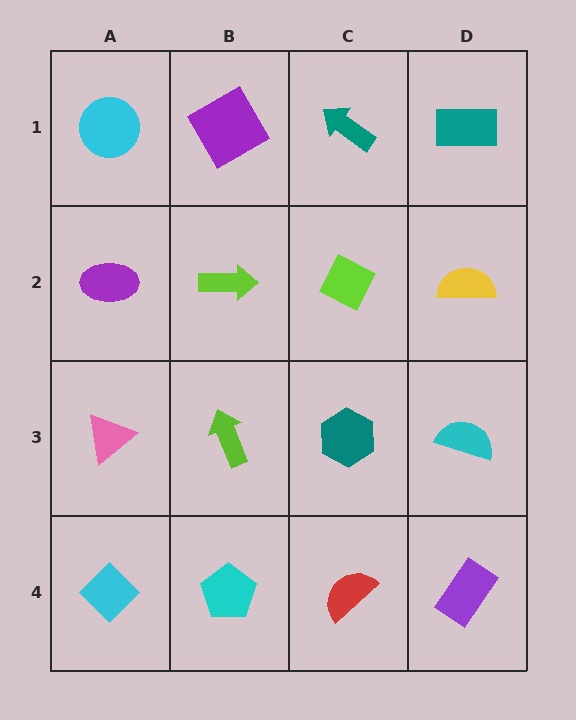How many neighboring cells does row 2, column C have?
4.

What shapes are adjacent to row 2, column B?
A purple square (row 1, column B), a lime arrow (row 3, column B), a purple ellipse (row 2, column A), a lime diamond (row 2, column C).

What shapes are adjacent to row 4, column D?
A cyan semicircle (row 3, column D), a red semicircle (row 4, column C).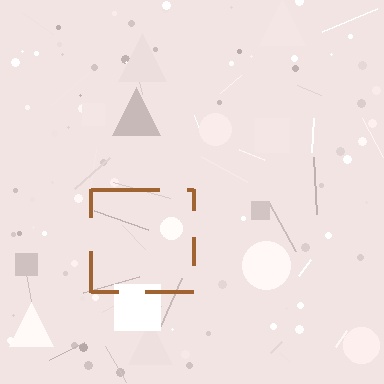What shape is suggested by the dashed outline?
The dashed outline suggests a square.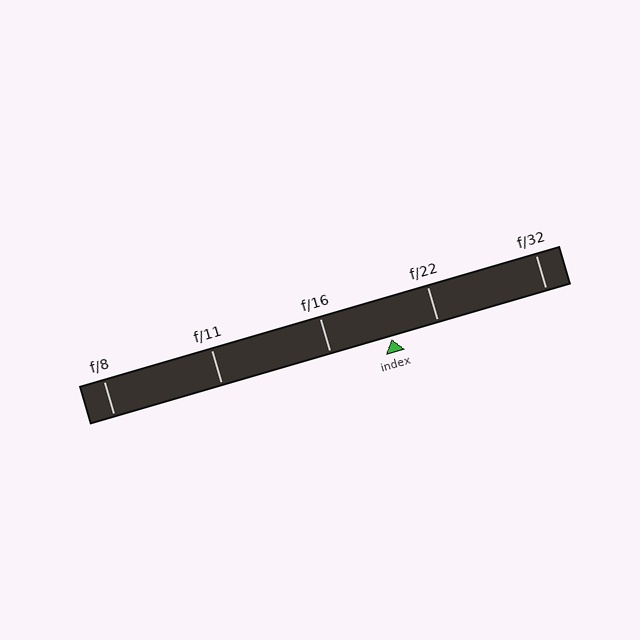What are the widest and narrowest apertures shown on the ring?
The widest aperture shown is f/8 and the narrowest is f/32.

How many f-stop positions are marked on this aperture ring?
There are 5 f-stop positions marked.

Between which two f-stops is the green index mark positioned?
The index mark is between f/16 and f/22.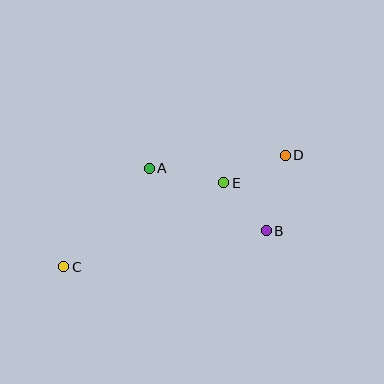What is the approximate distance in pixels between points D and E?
The distance between D and E is approximately 67 pixels.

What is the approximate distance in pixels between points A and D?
The distance between A and D is approximately 137 pixels.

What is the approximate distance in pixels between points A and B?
The distance between A and B is approximately 133 pixels.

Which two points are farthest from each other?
Points C and D are farthest from each other.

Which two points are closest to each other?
Points B and E are closest to each other.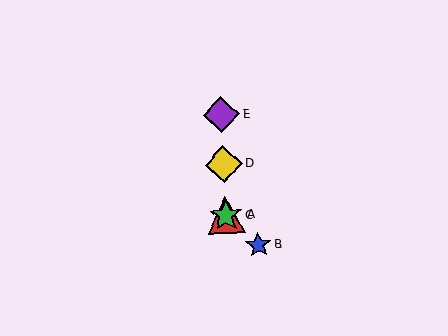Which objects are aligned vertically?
Objects A, C, D, E are aligned vertically.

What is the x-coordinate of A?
Object A is at x≈226.